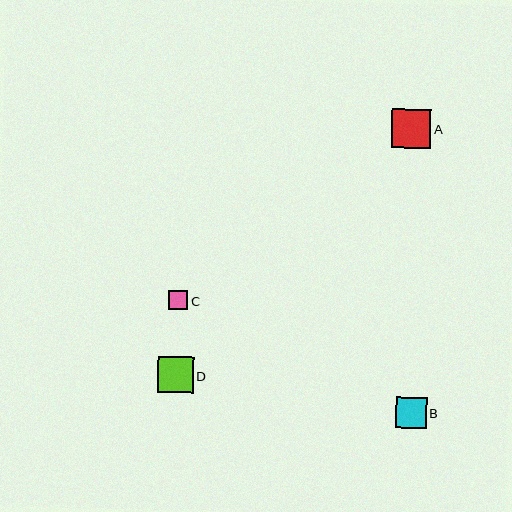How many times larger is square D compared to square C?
Square D is approximately 1.9 times the size of square C.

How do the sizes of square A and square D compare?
Square A and square D are approximately the same size.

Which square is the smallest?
Square C is the smallest with a size of approximately 19 pixels.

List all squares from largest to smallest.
From largest to smallest: A, D, B, C.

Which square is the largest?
Square A is the largest with a size of approximately 39 pixels.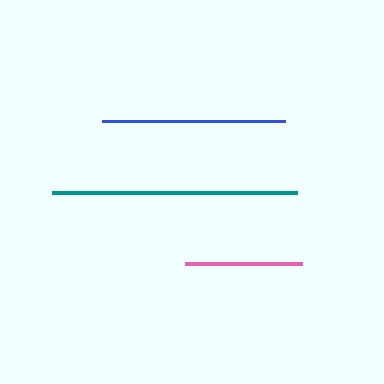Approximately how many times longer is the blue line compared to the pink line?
The blue line is approximately 1.6 times the length of the pink line.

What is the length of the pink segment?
The pink segment is approximately 117 pixels long.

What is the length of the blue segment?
The blue segment is approximately 184 pixels long.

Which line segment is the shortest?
The pink line is the shortest at approximately 117 pixels.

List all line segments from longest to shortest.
From longest to shortest: teal, blue, pink.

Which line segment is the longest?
The teal line is the longest at approximately 245 pixels.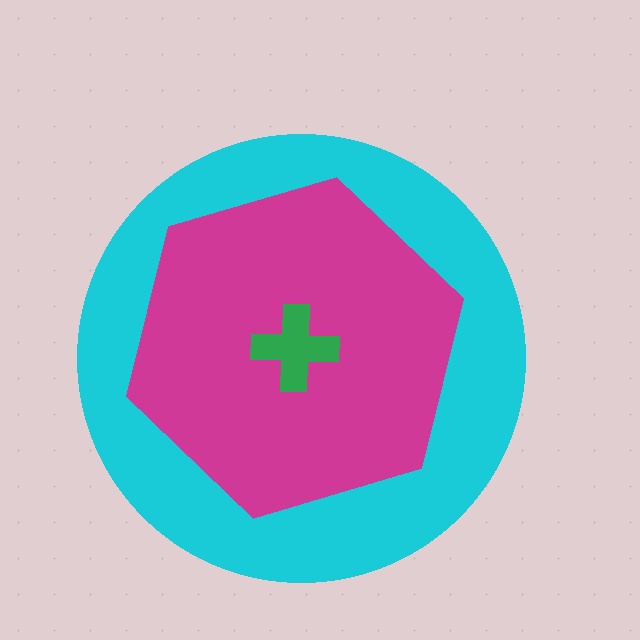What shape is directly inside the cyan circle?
The magenta hexagon.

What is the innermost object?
The green cross.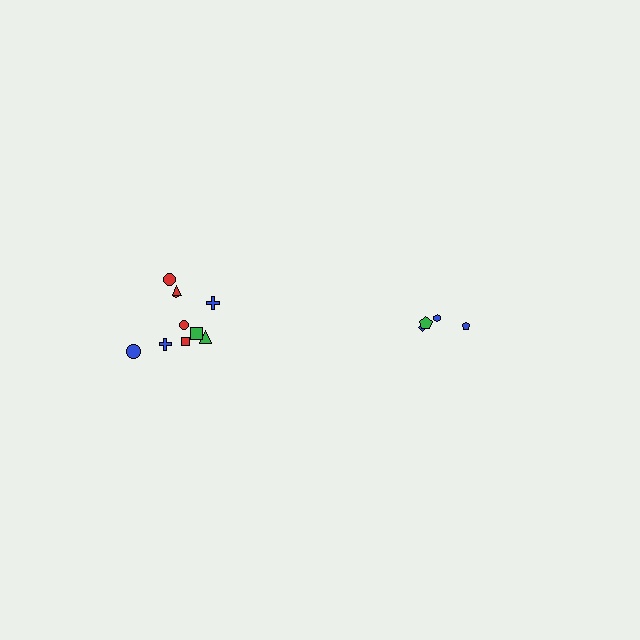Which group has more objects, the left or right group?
The left group.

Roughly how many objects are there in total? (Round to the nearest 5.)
Roughly 15 objects in total.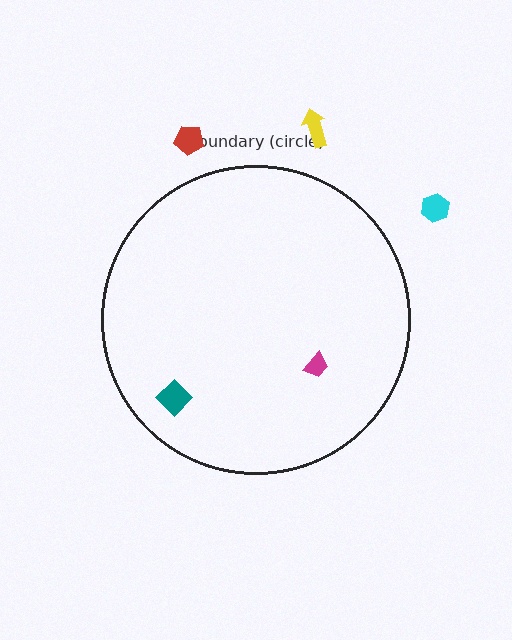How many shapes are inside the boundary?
2 inside, 3 outside.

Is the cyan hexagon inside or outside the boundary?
Outside.